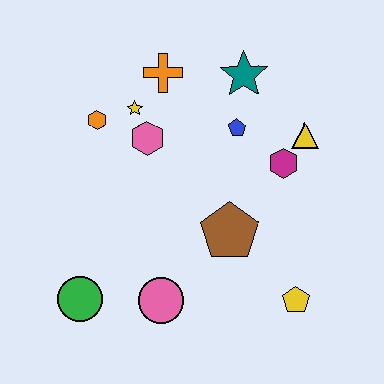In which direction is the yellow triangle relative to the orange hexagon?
The yellow triangle is to the right of the orange hexagon.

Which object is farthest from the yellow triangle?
The green circle is farthest from the yellow triangle.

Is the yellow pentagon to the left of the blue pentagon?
No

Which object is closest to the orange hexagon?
The yellow star is closest to the orange hexagon.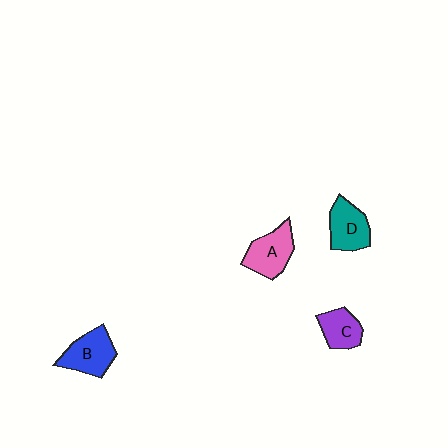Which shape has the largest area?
Shape B (blue).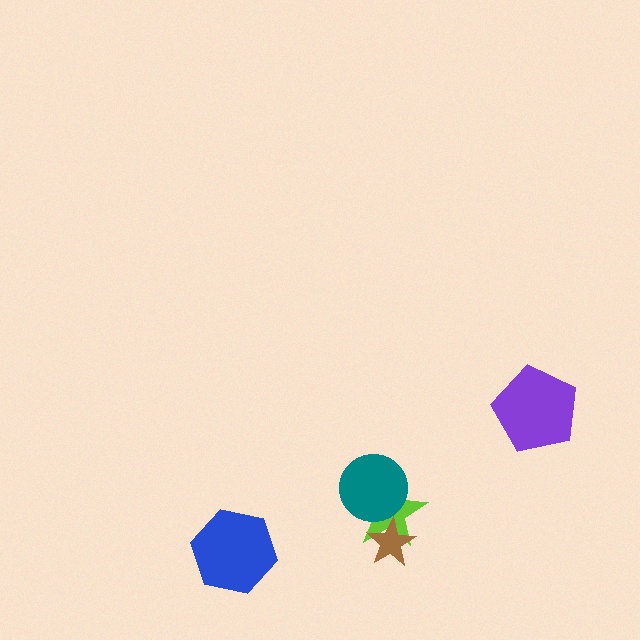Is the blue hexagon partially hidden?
No, no other shape covers it.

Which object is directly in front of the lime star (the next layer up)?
The brown star is directly in front of the lime star.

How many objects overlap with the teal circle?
1 object overlaps with the teal circle.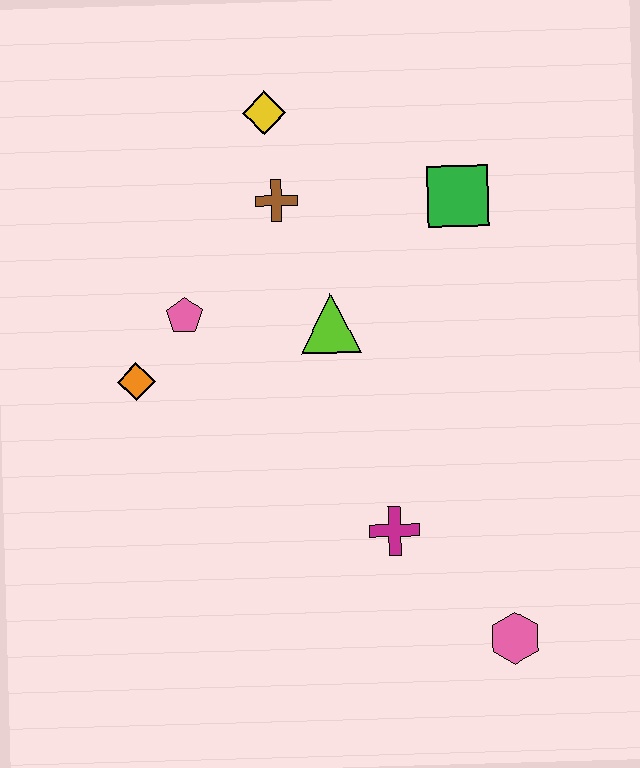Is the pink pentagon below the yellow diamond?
Yes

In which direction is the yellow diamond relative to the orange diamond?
The yellow diamond is above the orange diamond.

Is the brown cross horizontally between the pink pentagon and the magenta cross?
Yes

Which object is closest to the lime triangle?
The brown cross is closest to the lime triangle.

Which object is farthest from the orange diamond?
The pink hexagon is farthest from the orange diamond.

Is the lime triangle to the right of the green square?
No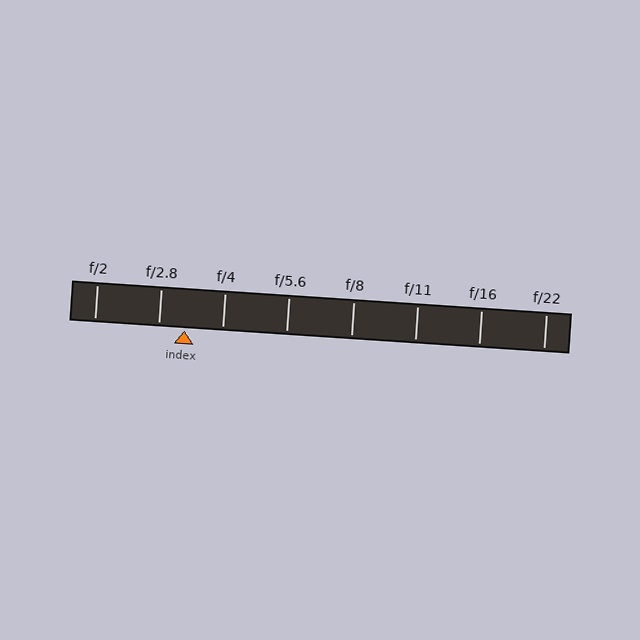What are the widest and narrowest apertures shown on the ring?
The widest aperture shown is f/2 and the narrowest is f/22.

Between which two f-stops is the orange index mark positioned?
The index mark is between f/2.8 and f/4.